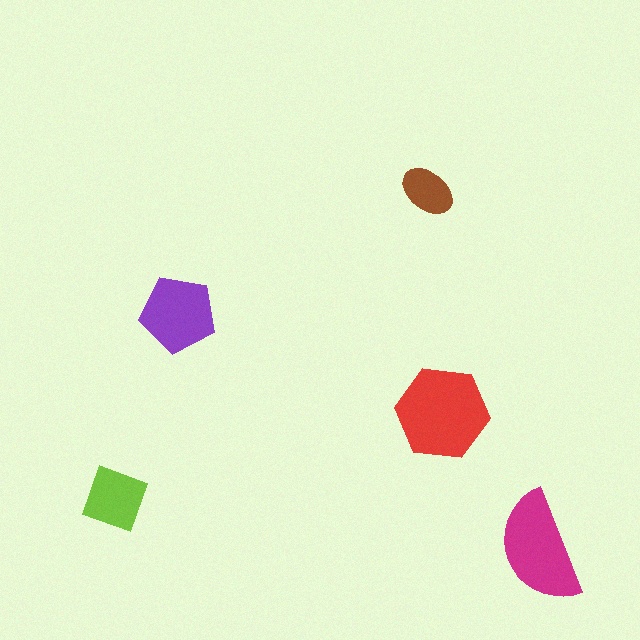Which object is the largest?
The red hexagon.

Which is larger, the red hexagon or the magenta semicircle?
The red hexagon.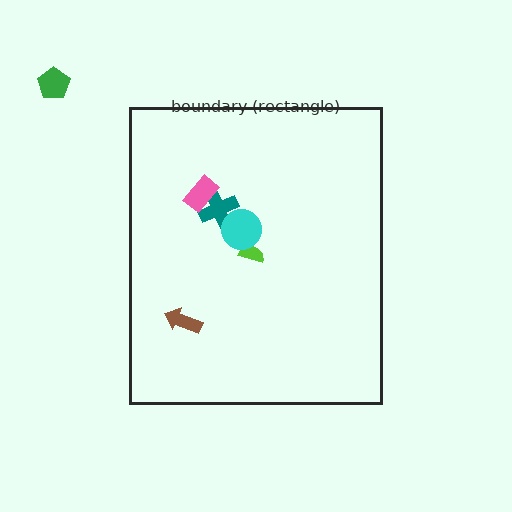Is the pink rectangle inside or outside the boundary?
Inside.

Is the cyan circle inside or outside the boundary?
Inside.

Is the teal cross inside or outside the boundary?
Inside.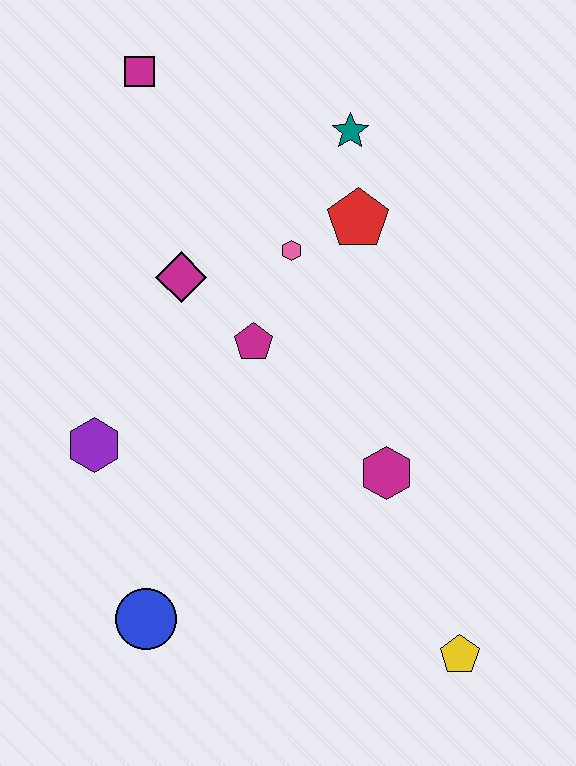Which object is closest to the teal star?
The red pentagon is closest to the teal star.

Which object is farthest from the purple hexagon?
The yellow pentagon is farthest from the purple hexagon.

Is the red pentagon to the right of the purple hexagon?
Yes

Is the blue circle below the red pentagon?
Yes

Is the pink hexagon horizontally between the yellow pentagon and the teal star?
No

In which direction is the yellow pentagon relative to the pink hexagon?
The yellow pentagon is below the pink hexagon.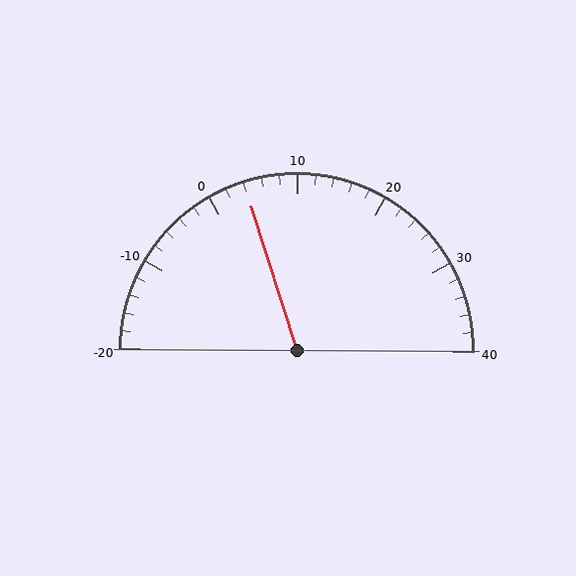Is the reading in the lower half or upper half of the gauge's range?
The reading is in the lower half of the range (-20 to 40).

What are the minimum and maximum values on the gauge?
The gauge ranges from -20 to 40.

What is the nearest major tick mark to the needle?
The nearest major tick mark is 0.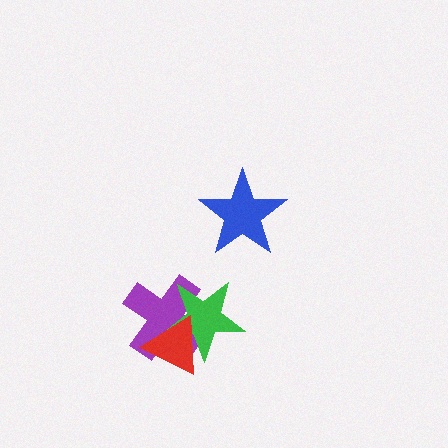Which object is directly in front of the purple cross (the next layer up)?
The green star is directly in front of the purple cross.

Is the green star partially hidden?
Yes, it is partially covered by another shape.